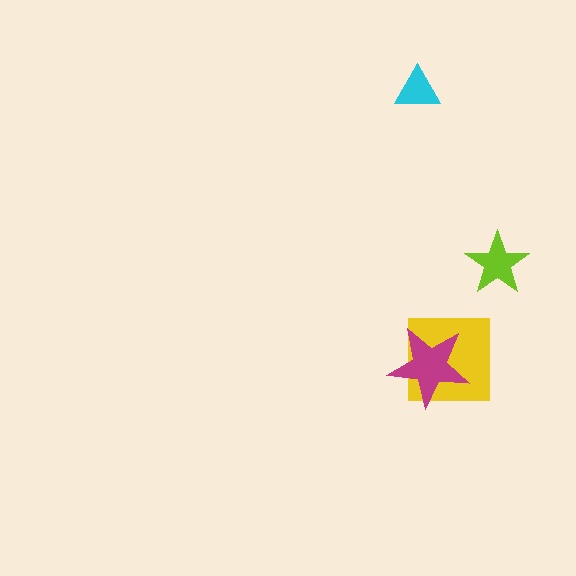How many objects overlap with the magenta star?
1 object overlaps with the magenta star.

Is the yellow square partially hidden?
Yes, it is partially covered by another shape.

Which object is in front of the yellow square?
The magenta star is in front of the yellow square.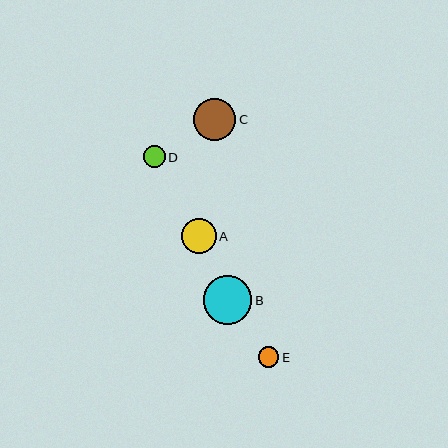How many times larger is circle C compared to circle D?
Circle C is approximately 1.9 times the size of circle D.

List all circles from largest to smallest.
From largest to smallest: B, C, A, D, E.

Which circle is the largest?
Circle B is the largest with a size of approximately 48 pixels.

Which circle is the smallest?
Circle E is the smallest with a size of approximately 21 pixels.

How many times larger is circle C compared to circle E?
Circle C is approximately 2.0 times the size of circle E.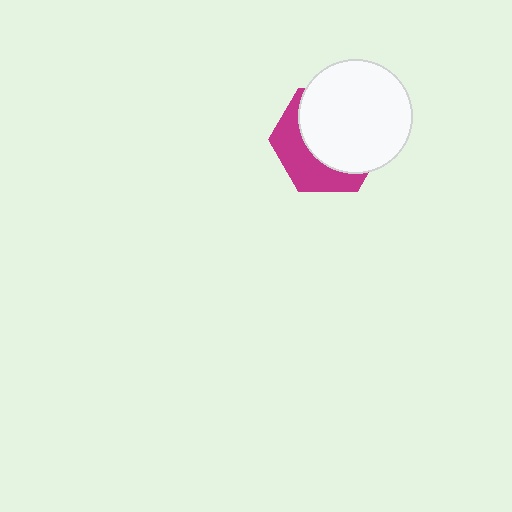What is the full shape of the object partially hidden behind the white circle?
The partially hidden object is a magenta hexagon.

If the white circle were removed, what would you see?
You would see the complete magenta hexagon.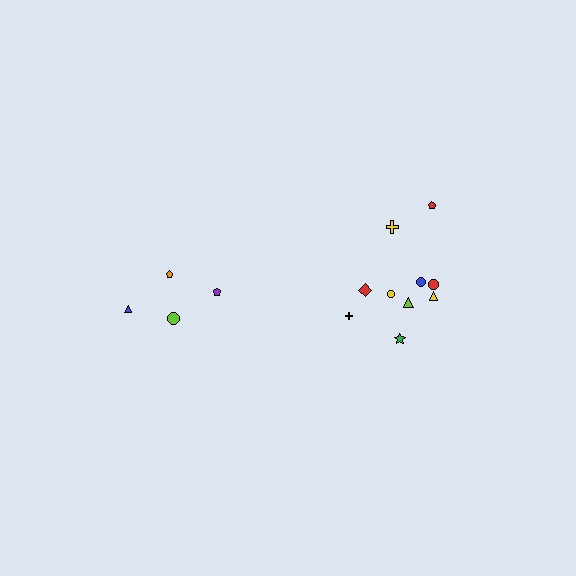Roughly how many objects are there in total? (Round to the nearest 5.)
Roughly 15 objects in total.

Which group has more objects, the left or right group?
The right group.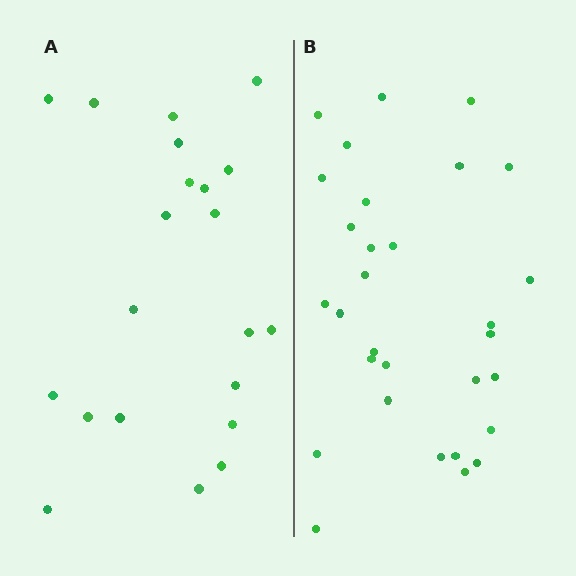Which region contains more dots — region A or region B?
Region B (the right region) has more dots.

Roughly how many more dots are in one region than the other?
Region B has roughly 8 or so more dots than region A.